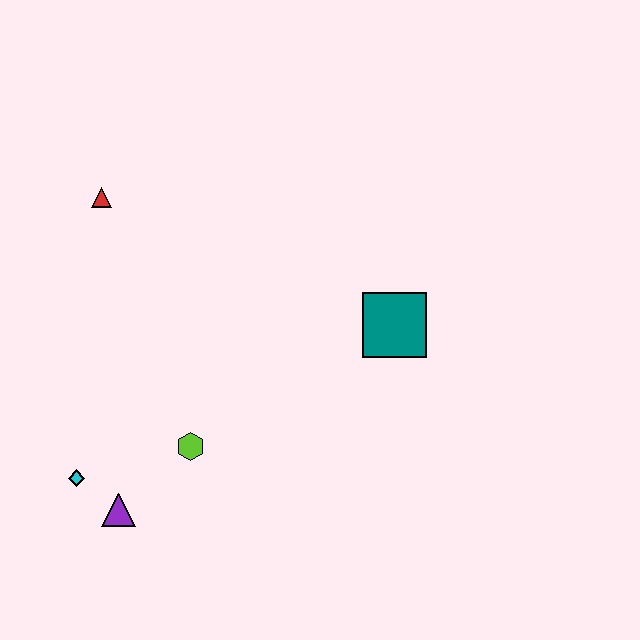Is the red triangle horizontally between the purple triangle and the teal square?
No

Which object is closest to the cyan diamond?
The purple triangle is closest to the cyan diamond.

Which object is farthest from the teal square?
The cyan diamond is farthest from the teal square.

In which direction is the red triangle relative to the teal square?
The red triangle is to the left of the teal square.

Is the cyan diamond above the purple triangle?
Yes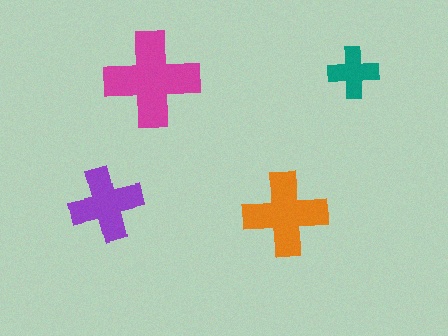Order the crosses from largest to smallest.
the magenta one, the orange one, the purple one, the teal one.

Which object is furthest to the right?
The teal cross is rightmost.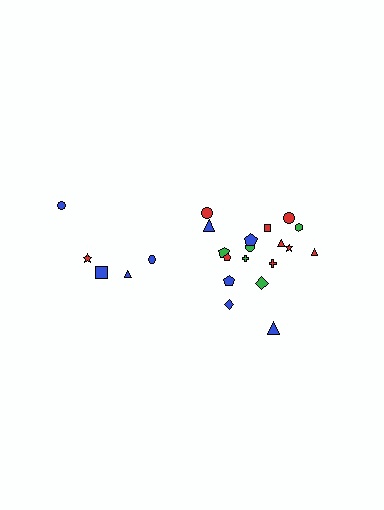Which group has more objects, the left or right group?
The right group.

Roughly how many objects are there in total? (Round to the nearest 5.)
Roughly 25 objects in total.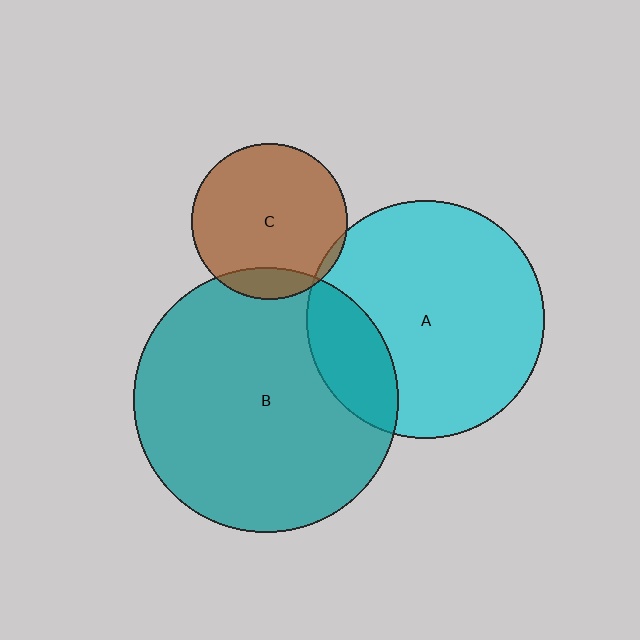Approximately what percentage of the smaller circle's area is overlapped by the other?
Approximately 5%.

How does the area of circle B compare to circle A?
Approximately 1.2 times.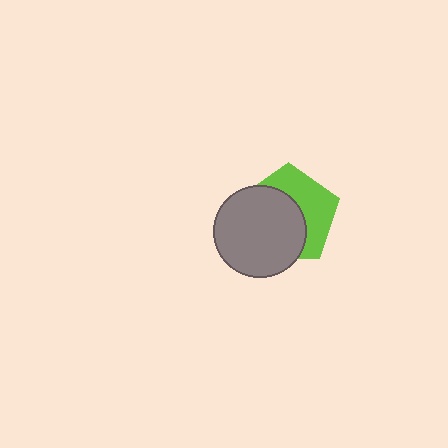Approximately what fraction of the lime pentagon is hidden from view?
Roughly 56% of the lime pentagon is hidden behind the gray circle.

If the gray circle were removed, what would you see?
You would see the complete lime pentagon.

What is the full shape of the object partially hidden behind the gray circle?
The partially hidden object is a lime pentagon.